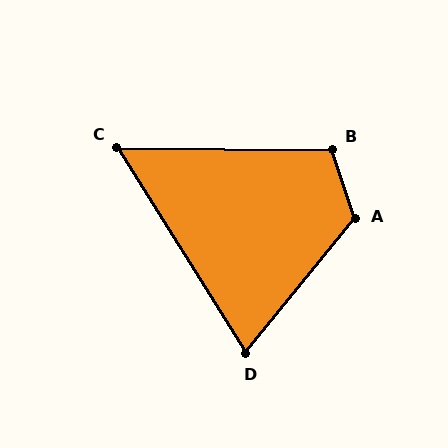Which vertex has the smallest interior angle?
C, at approximately 57 degrees.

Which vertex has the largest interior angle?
A, at approximately 123 degrees.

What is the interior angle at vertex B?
Approximately 109 degrees (obtuse).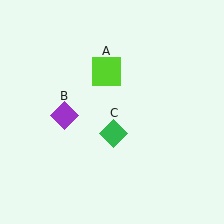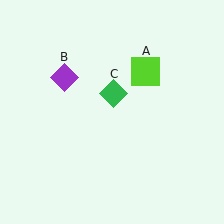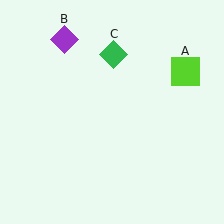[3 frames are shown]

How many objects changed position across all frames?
3 objects changed position: lime square (object A), purple diamond (object B), green diamond (object C).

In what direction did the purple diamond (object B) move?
The purple diamond (object B) moved up.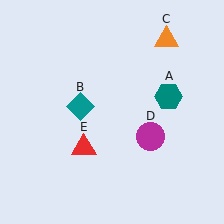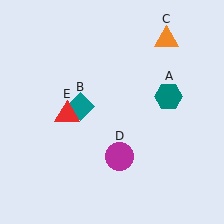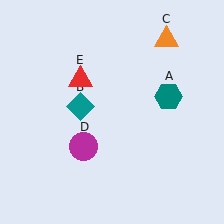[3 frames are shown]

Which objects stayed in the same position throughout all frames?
Teal hexagon (object A) and teal diamond (object B) and orange triangle (object C) remained stationary.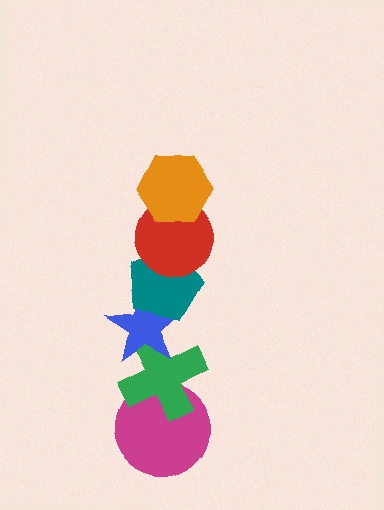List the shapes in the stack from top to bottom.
From top to bottom: the orange hexagon, the red circle, the teal pentagon, the blue star, the green cross, the magenta circle.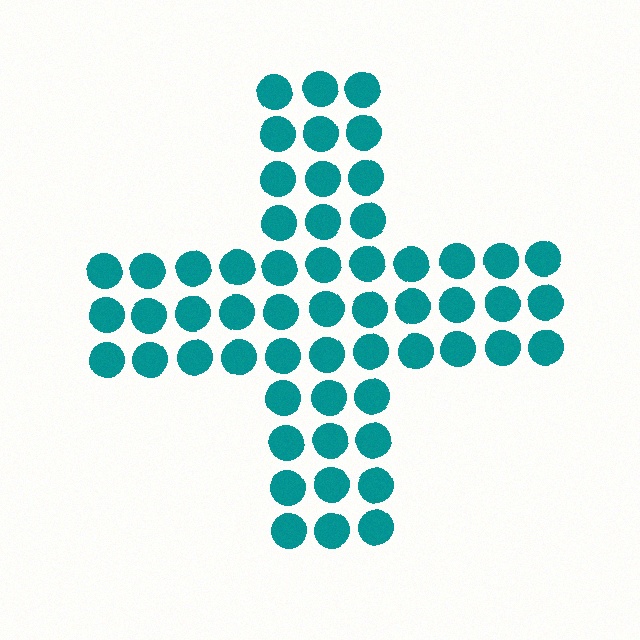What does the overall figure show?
The overall figure shows a cross.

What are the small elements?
The small elements are circles.